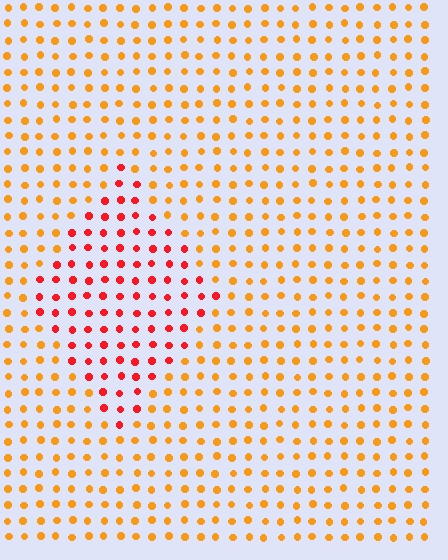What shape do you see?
I see a diamond.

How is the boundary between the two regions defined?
The boundary is defined purely by a slight shift in hue (about 38 degrees). Spacing, size, and orientation are identical on both sides.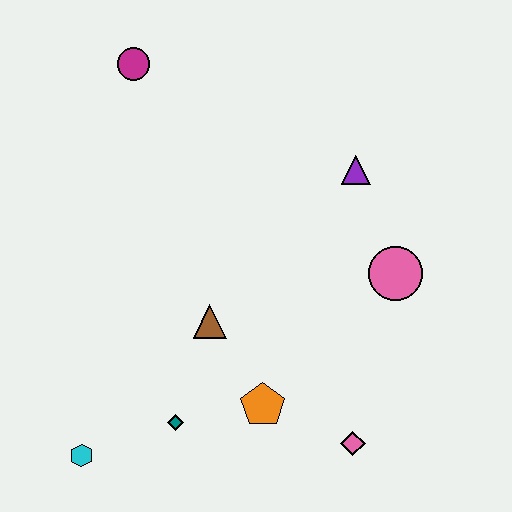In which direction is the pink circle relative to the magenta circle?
The pink circle is to the right of the magenta circle.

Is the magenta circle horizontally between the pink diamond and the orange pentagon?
No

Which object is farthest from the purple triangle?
The cyan hexagon is farthest from the purple triangle.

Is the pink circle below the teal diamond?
No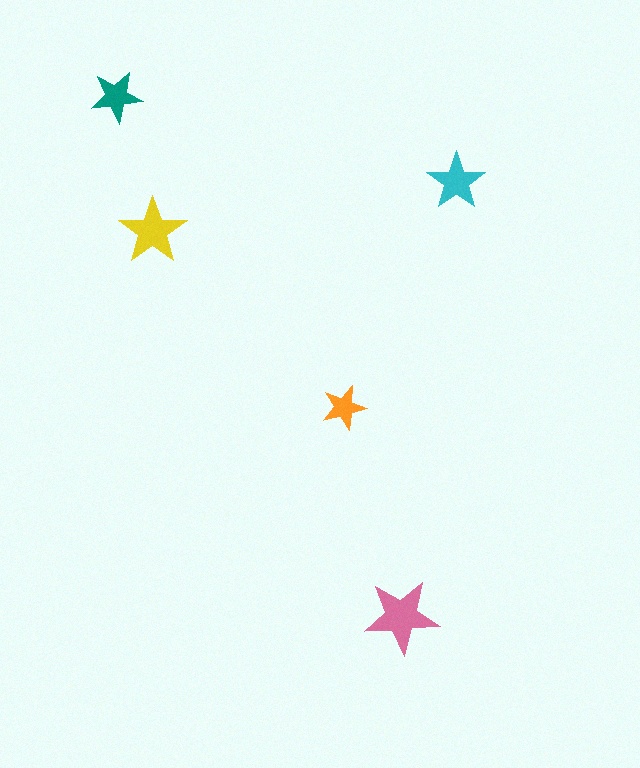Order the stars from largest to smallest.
the pink one, the yellow one, the cyan one, the teal one, the orange one.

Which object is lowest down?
The pink star is bottommost.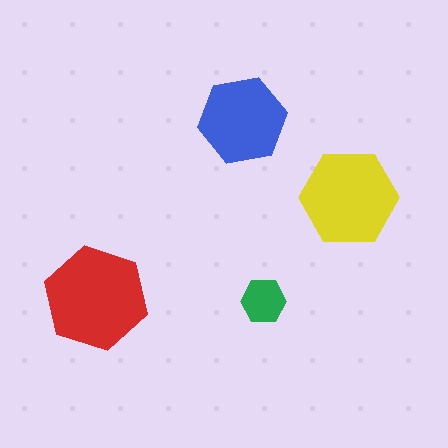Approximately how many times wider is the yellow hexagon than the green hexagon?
About 2 times wider.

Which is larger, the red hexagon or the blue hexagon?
The red one.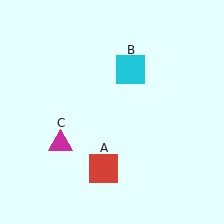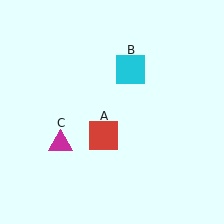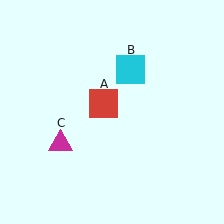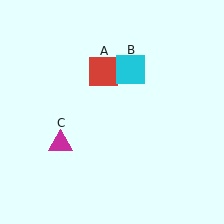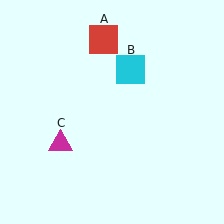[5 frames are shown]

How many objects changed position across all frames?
1 object changed position: red square (object A).